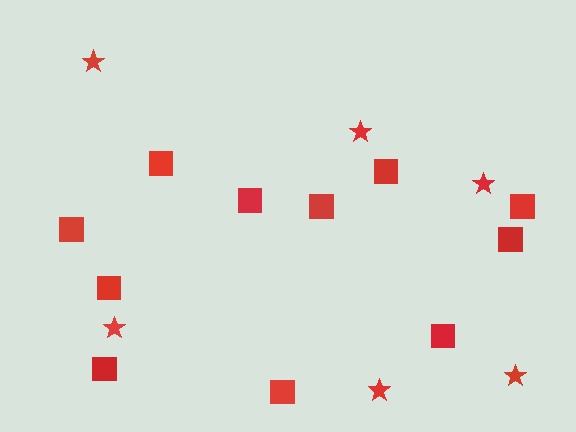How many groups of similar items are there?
There are 2 groups: one group of stars (6) and one group of squares (11).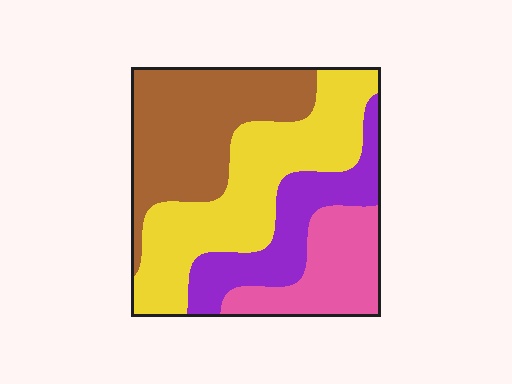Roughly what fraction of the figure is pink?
Pink covers around 15% of the figure.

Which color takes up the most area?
Yellow, at roughly 35%.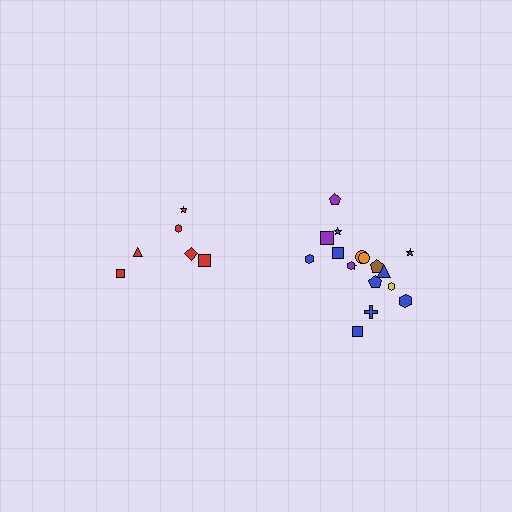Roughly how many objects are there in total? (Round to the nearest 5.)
Roughly 25 objects in total.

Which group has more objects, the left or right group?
The right group.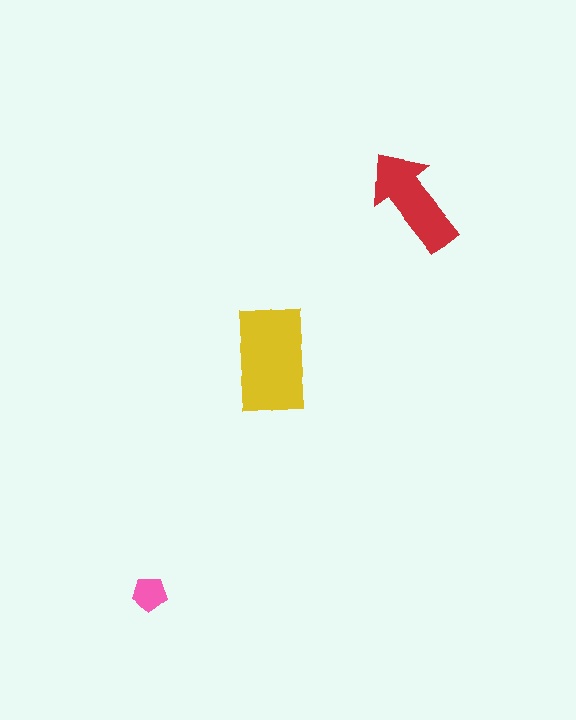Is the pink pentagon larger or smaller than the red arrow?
Smaller.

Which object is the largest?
The yellow rectangle.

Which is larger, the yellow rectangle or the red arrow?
The yellow rectangle.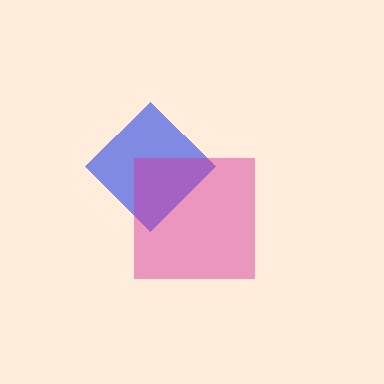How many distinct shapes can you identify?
There are 2 distinct shapes: a blue diamond, a magenta square.